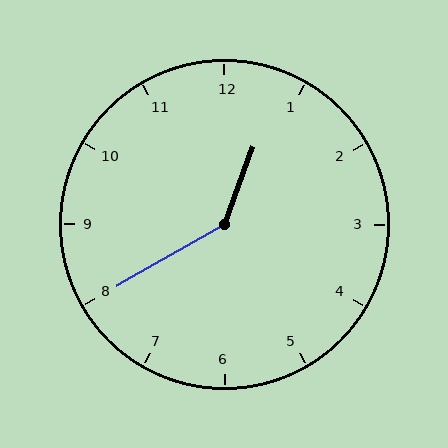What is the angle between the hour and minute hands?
Approximately 140 degrees.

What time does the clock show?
12:40.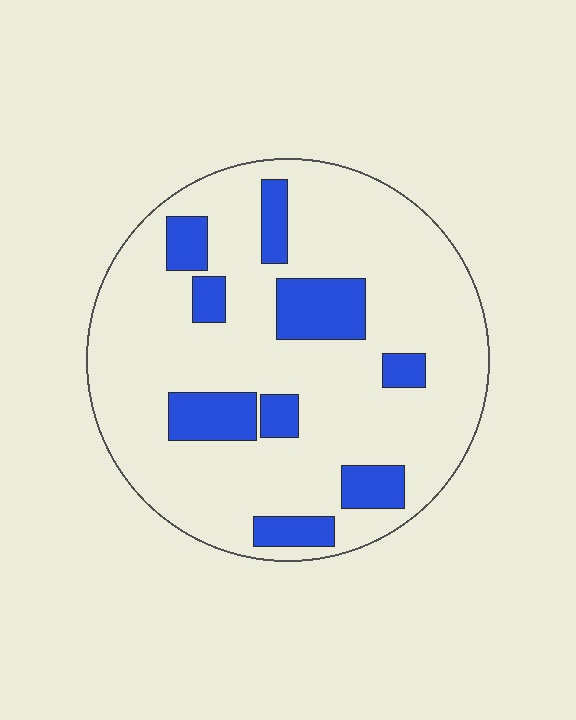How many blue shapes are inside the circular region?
9.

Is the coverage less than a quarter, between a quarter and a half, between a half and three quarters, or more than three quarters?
Less than a quarter.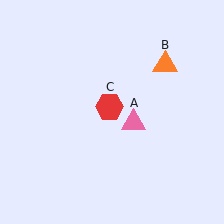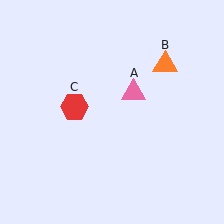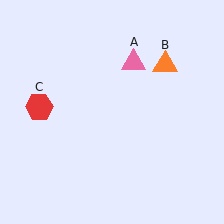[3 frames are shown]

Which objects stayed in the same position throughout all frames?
Orange triangle (object B) remained stationary.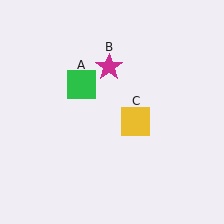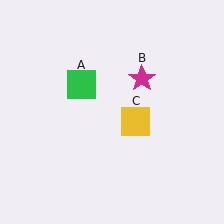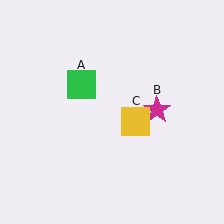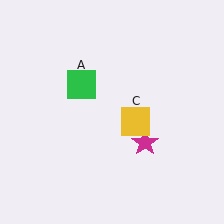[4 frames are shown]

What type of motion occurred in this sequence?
The magenta star (object B) rotated clockwise around the center of the scene.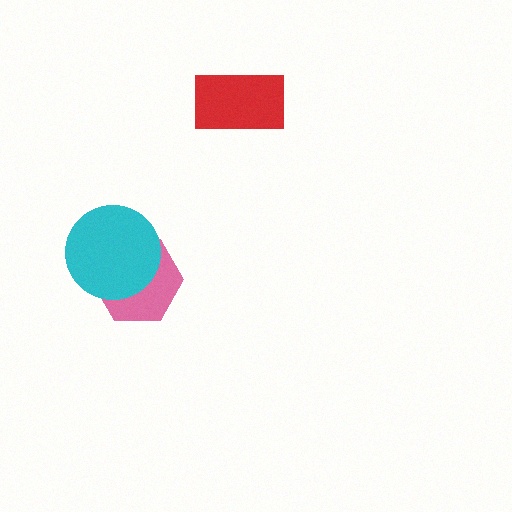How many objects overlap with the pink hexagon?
1 object overlaps with the pink hexagon.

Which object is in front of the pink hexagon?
The cyan circle is in front of the pink hexagon.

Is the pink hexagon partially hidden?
Yes, it is partially covered by another shape.